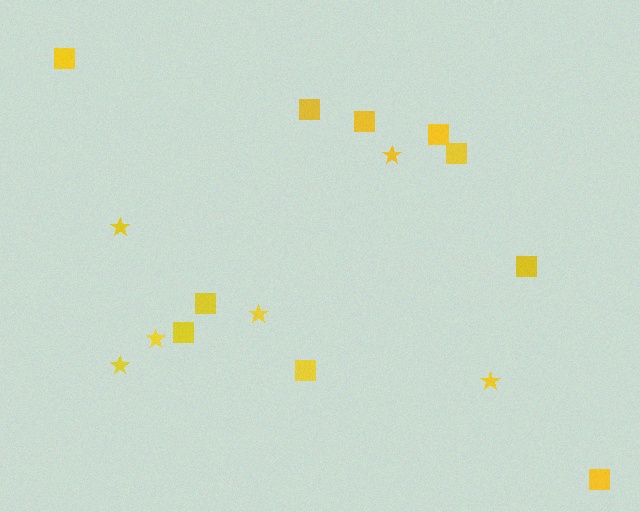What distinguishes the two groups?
There are 2 groups: one group of squares (10) and one group of stars (6).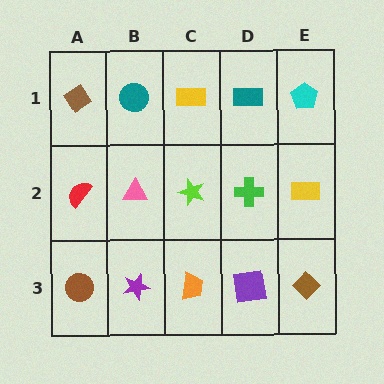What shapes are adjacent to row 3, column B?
A pink triangle (row 2, column B), a brown circle (row 3, column A), an orange trapezoid (row 3, column C).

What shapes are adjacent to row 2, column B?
A teal circle (row 1, column B), a purple star (row 3, column B), a red semicircle (row 2, column A), a lime star (row 2, column C).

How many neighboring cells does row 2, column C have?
4.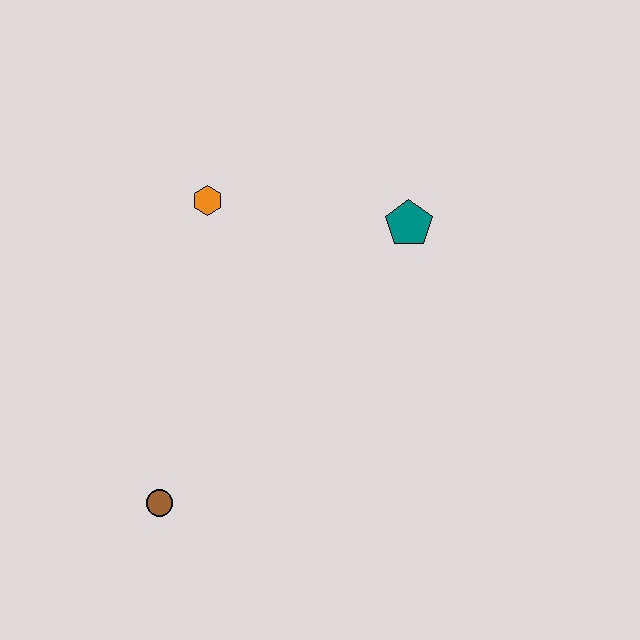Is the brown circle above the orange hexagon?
No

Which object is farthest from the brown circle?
The teal pentagon is farthest from the brown circle.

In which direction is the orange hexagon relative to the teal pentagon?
The orange hexagon is to the left of the teal pentagon.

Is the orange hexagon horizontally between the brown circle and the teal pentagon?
Yes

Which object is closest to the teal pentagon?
The orange hexagon is closest to the teal pentagon.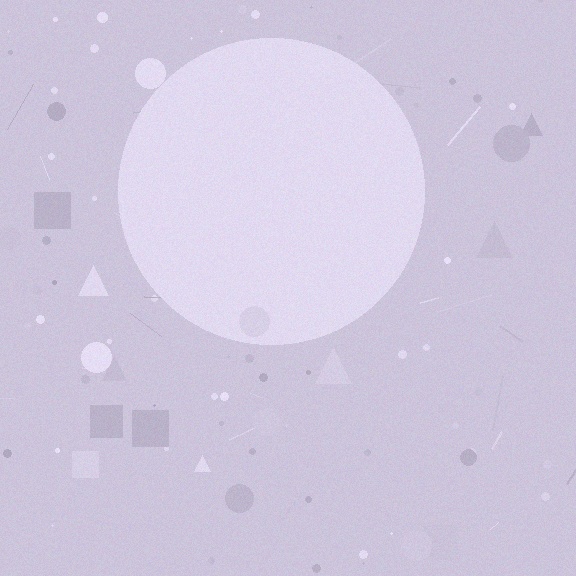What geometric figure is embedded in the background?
A circle is embedded in the background.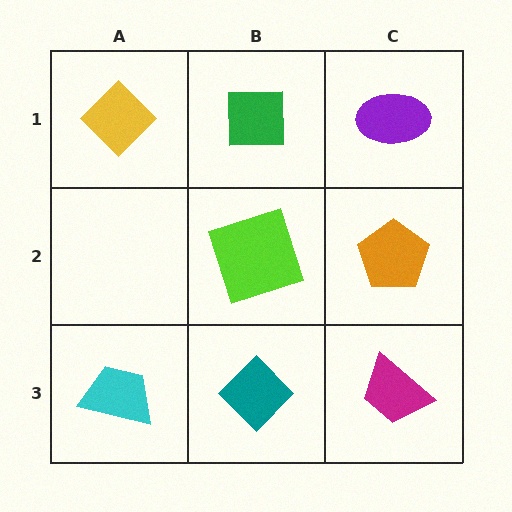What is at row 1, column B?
A green square.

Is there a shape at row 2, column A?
No, that cell is empty.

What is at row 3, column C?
A magenta trapezoid.